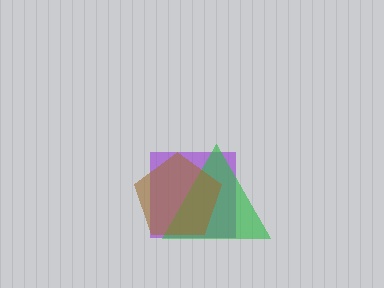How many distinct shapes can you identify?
There are 3 distinct shapes: a purple square, a green triangle, a brown pentagon.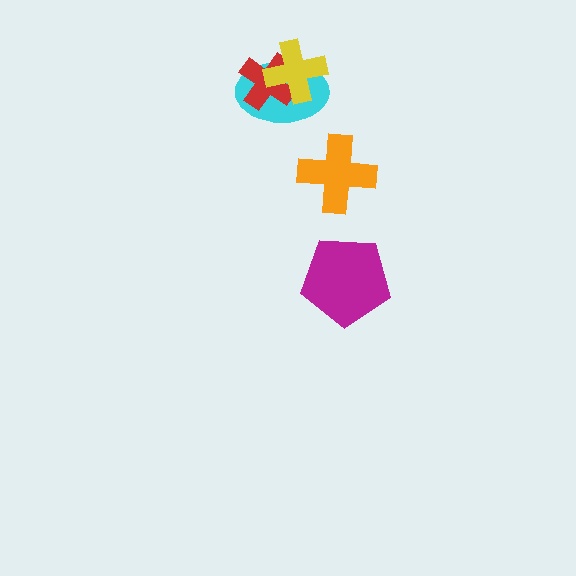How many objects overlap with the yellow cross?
2 objects overlap with the yellow cross.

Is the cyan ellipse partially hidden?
Yes, it is partially covered by another shape.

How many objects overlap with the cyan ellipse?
2 objects overlap with the cyan ellipse.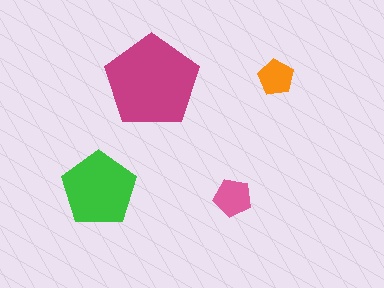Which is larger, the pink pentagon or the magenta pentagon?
The magenta one.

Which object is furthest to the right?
The orange pentagon is rightmost.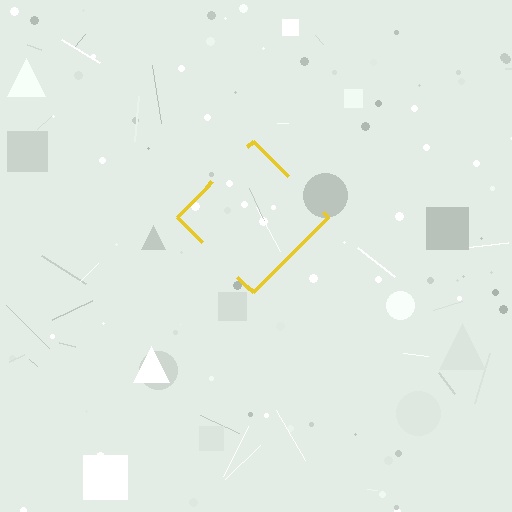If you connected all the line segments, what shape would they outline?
They would outline a diamond.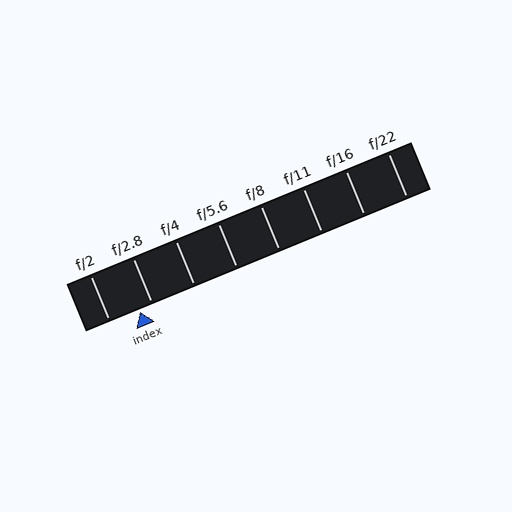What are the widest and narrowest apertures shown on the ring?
The widest aperture shown is f/2 and the narrowest is f/22.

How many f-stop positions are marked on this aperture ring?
There are 8 f-stop positions marked.